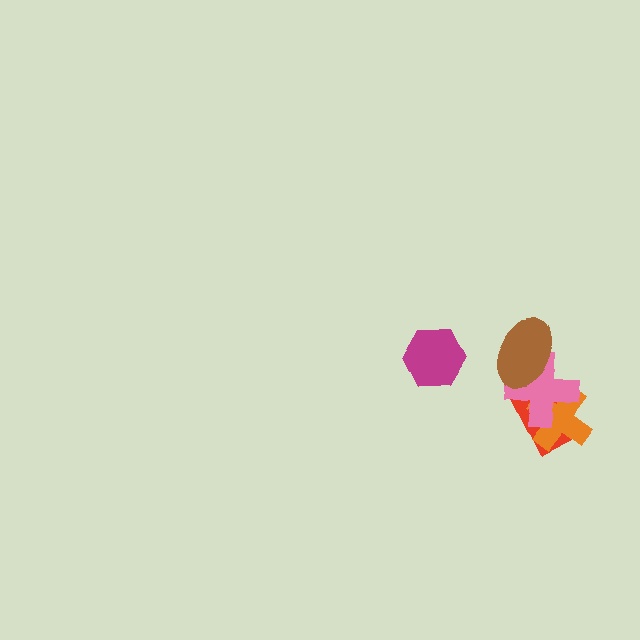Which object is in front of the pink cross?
The brown ellipse is in front of the pink cross.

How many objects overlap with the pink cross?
3 objects overlap with the pink cross.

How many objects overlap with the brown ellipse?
2 objects overlap with the brown ellipse.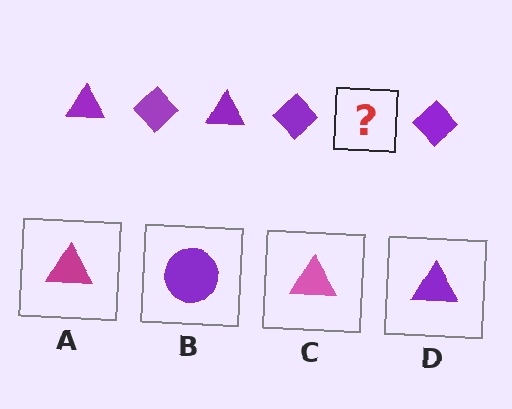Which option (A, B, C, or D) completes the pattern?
D.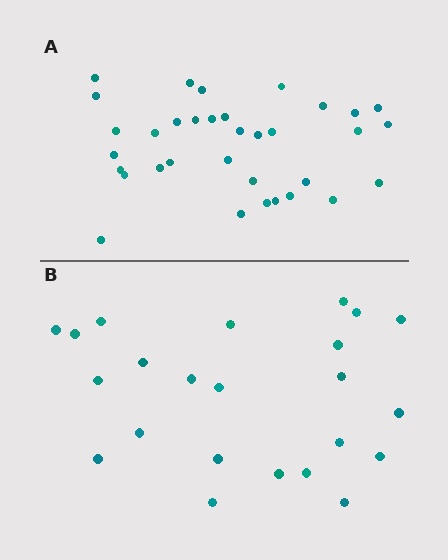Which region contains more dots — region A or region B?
Region A (the top region) has more dots.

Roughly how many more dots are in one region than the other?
Region A has roughly 12 or so more dots than region B.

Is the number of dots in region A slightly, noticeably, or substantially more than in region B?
Region A has substantially more. The ratio is roughly 1.5 to 1.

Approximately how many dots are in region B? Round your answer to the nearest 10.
About 20 dots. (The exact count is 23, which rounds to 20.)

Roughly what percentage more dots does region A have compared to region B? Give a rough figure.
About 50% more.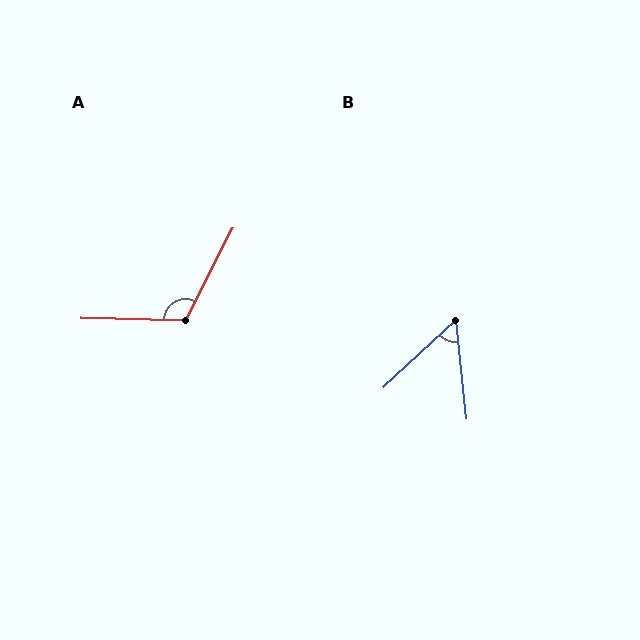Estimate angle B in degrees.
Approximately 53 degrees.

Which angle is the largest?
A, at approximately 116 degrees.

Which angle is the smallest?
B, at approximately 53 degrees.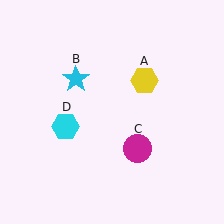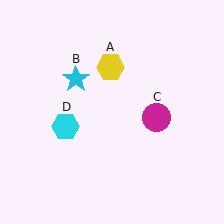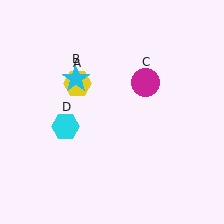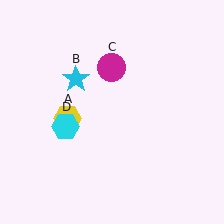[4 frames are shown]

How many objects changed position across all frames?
2 objects changed position: yellow hexagon (object A), magenta circle (object C).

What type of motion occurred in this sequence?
The yellow hexagon (object A), magenta circle (object C) rotated counterclockwise around the center of the scene.